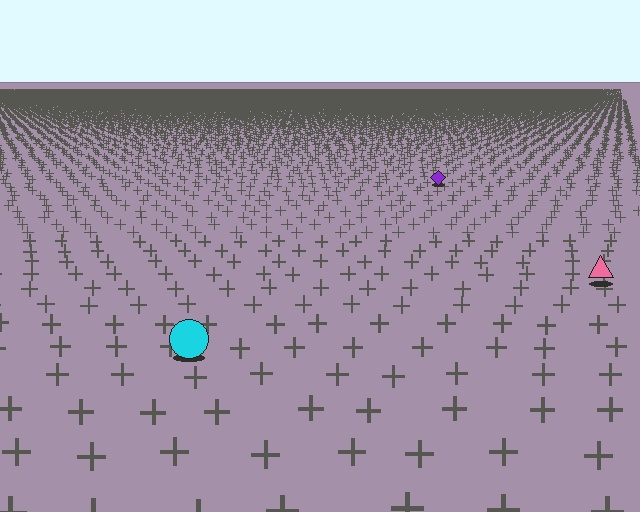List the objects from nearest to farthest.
From nearest to farthest: the cyan circle, the pink triangle, the purple diamond.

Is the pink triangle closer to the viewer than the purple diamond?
Yes. The pink triangle is closer — you can tell from the texture gradient: the ground texture is coarser near it.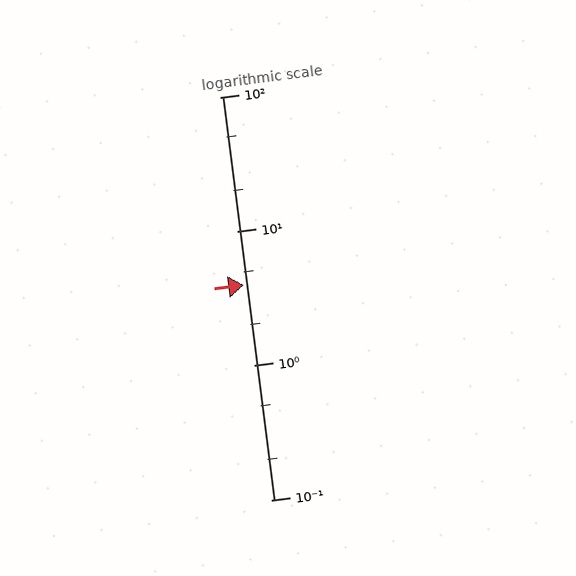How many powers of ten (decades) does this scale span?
The scale spans 3 decades, from 0.1 to 100.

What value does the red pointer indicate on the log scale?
The pointer indicates approximately 4.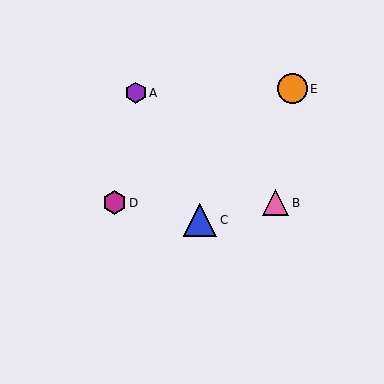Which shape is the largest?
The blue triangle (labeled C) is the largest.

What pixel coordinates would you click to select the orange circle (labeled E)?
Click at (292, 89) to select the orange circle E.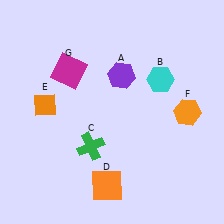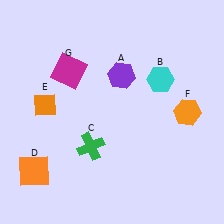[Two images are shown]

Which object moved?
The orange square (D) moved left.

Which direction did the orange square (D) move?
The orange square (D) moved left.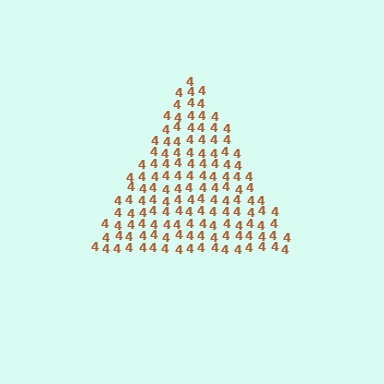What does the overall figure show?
The overall figure shows a triangle.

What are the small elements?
The small elements are digit 4's.